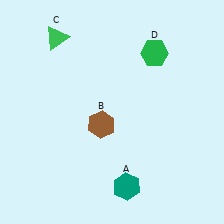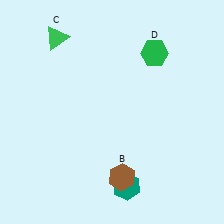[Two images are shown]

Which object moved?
The brown hexagon (B) moved down.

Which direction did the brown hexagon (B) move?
The brown hexagon (B) moved down.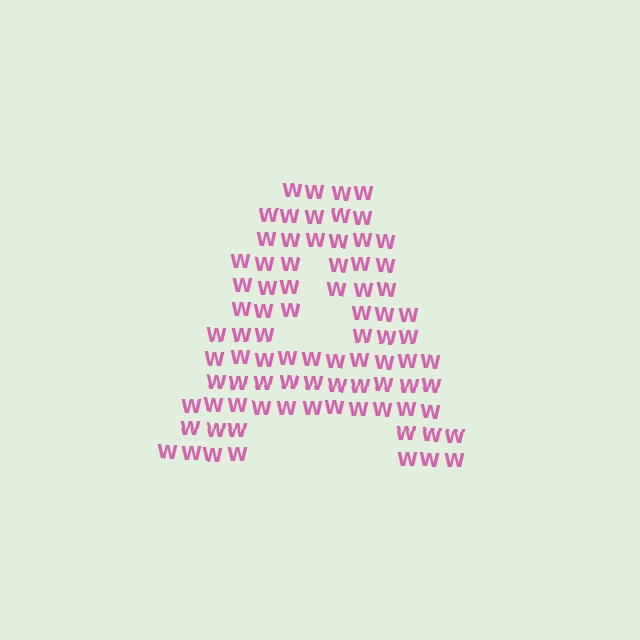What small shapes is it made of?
It is made of small letter W's.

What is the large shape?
The large shape is the letter A.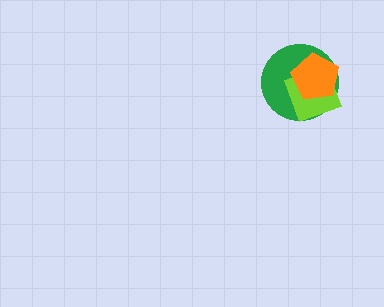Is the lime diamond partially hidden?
Yes, it is partially covered by another shape.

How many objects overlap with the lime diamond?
2 objects overlap with the lime diamond.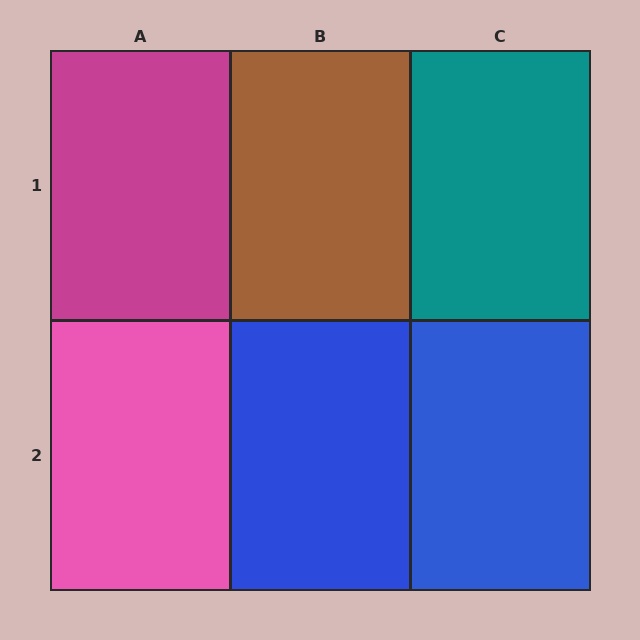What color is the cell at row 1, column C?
Teal.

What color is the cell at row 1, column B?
Brown.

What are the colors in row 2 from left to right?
Pink, blue, blue.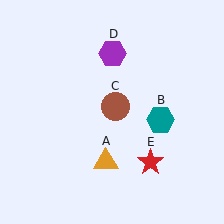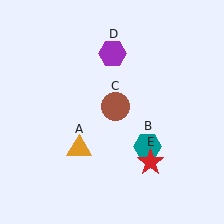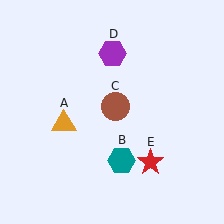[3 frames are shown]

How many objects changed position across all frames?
2 objects changed position: orange triangle (object A), teal hexagon (object B).